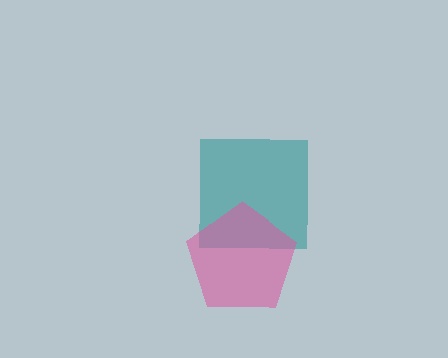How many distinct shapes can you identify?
There are 2 distinct shapes: a teal square, a pink pentagon.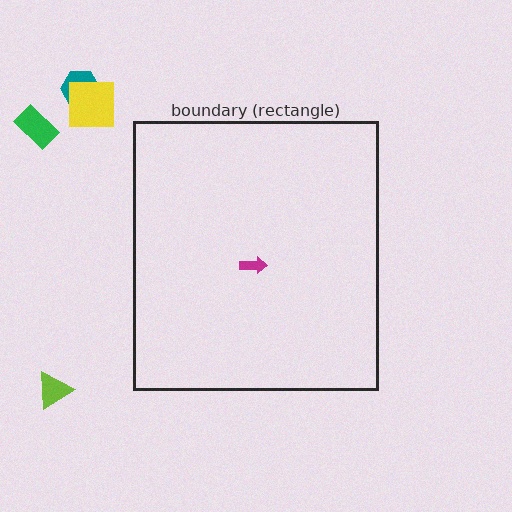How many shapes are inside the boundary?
1 inside, 4 outside.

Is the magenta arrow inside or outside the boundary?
Inside.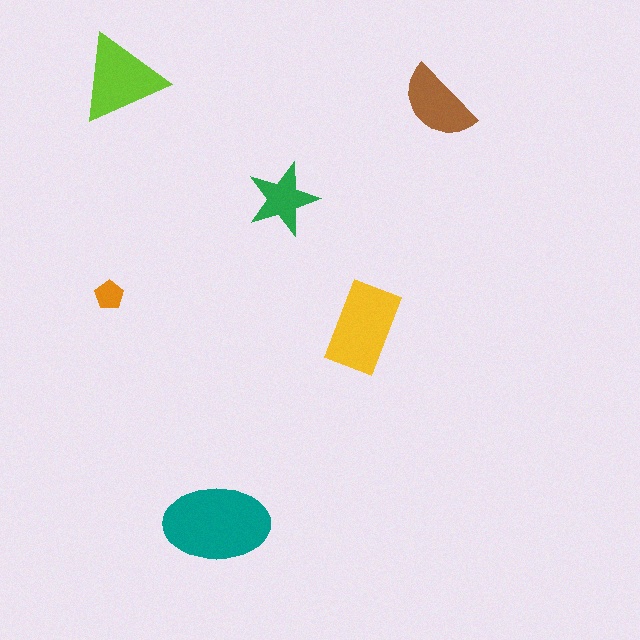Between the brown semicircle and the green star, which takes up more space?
The brown semicircle.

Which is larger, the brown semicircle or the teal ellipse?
The teal ellipse.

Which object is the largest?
The teal ellipse.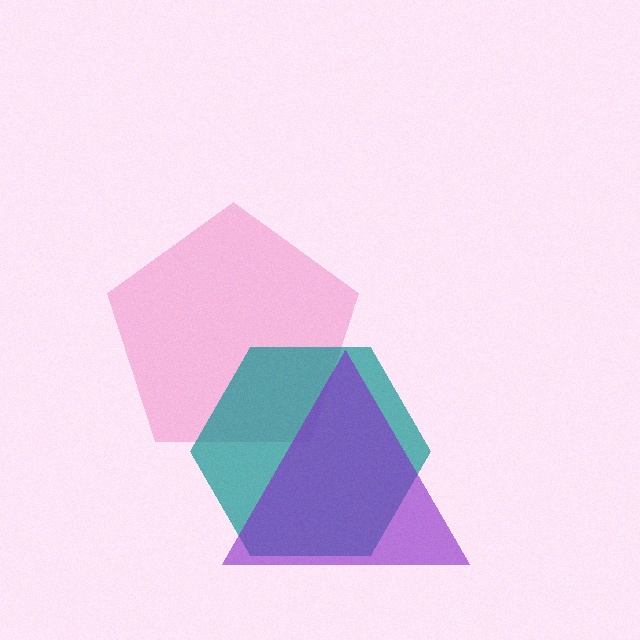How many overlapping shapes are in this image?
There are 3 overlapping shapes in the image.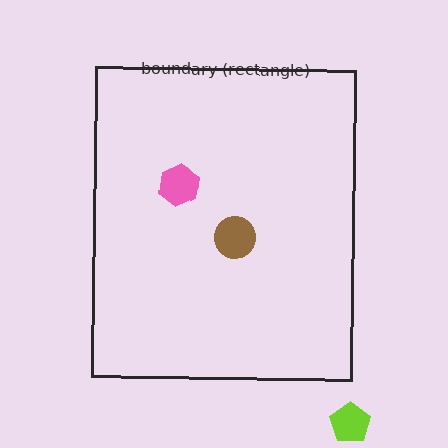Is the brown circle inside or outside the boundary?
Inside.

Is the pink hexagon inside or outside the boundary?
Inside.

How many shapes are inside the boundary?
2 inside, 1 outside.